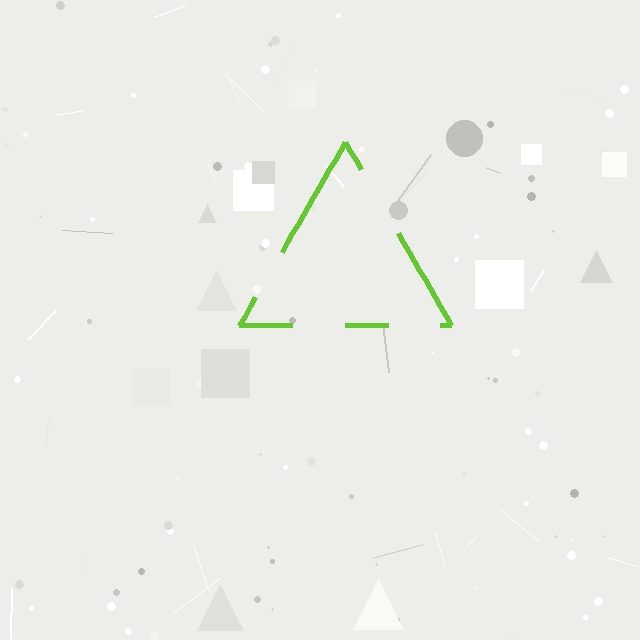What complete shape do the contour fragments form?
The contour fragments form a triangle.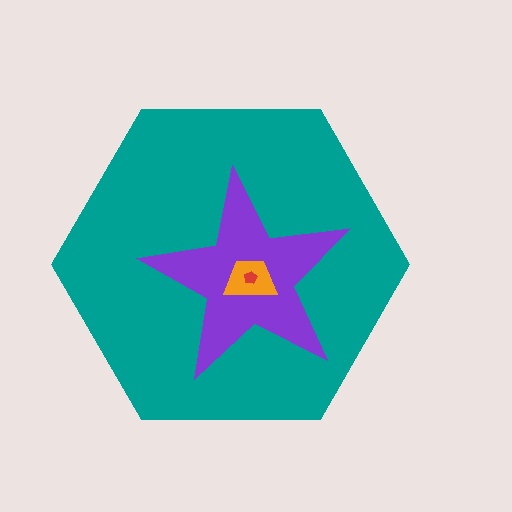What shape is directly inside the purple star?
The orange trapezoid.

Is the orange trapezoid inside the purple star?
Yes.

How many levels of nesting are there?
4.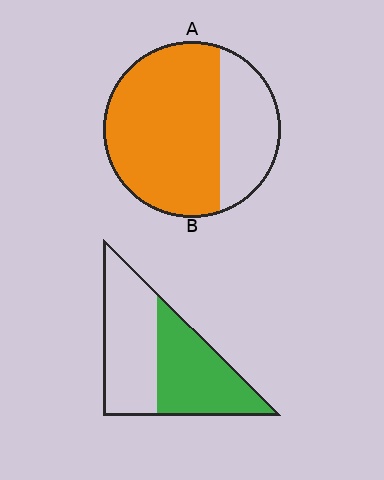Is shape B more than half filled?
Roughly half.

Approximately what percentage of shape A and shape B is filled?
A is approximately 70% and B is approximately 50%.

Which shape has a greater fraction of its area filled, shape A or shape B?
Shape A.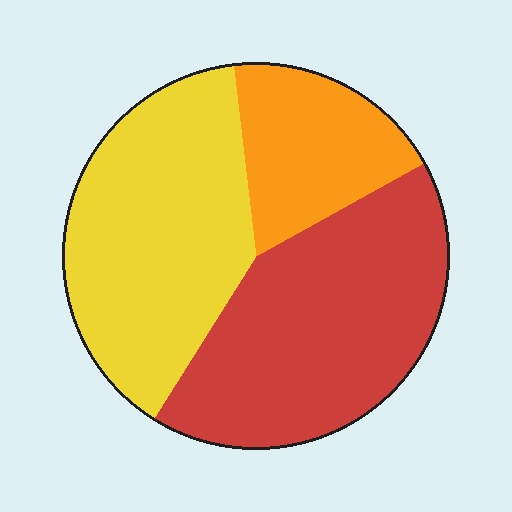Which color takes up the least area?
Orange, at roughly 20%.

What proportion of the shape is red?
Red covers 42% of the shape.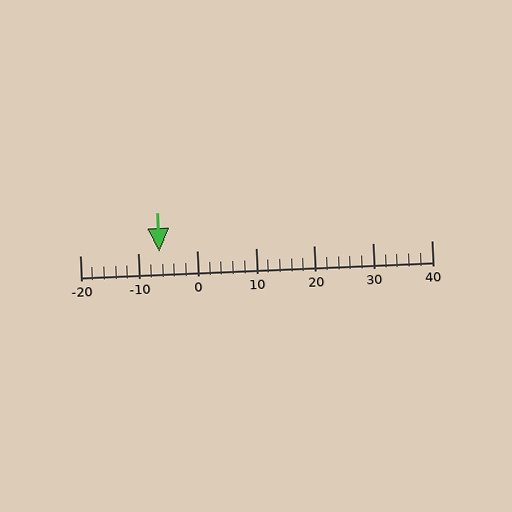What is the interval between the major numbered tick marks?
The major tick marks are spaced 10 units apart.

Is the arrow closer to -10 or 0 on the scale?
The arrow is closer to -10.